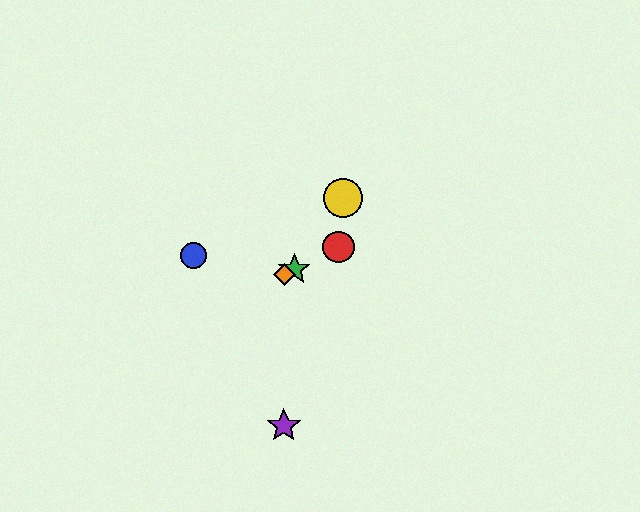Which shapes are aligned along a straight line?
The red circle, the green star, the orange diamond are aligned along a straight line.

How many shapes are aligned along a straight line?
3 shapes (the red circle, the green star, the orange diamond) are aligned along a straight line.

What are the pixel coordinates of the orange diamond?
The orange diamond is at (285, 274).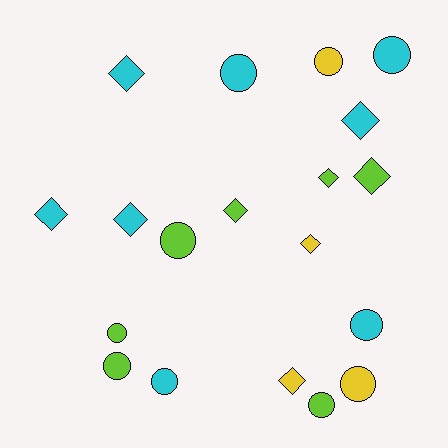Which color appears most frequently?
Cyan, with 8 objects.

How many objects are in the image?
There are 19 objects.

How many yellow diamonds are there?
There are 2 yellow diamonds.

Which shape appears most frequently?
Circle, with 10 objects.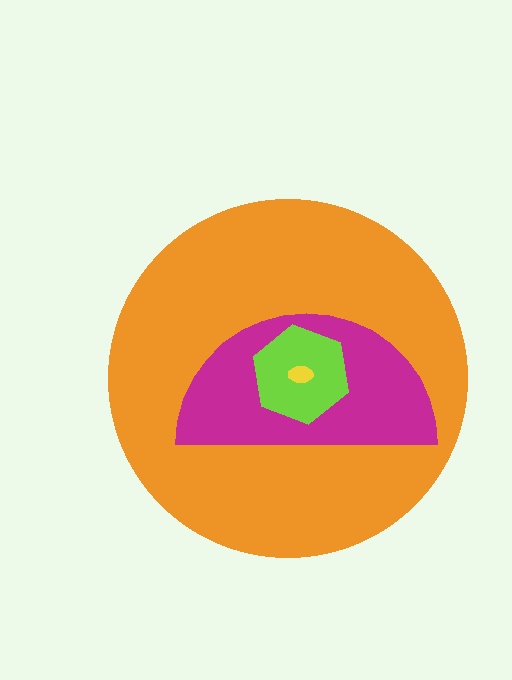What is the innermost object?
The yellow ellipse.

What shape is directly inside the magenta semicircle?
The lime hexagon.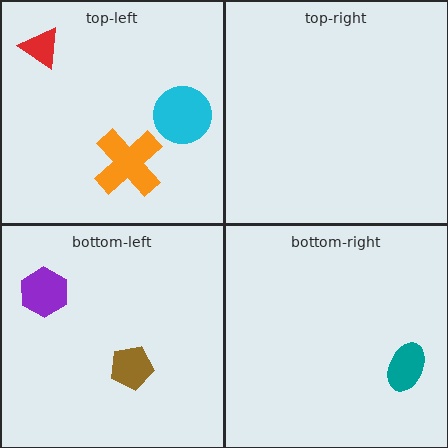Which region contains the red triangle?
The top-left region.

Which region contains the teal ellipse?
The bottom-right region.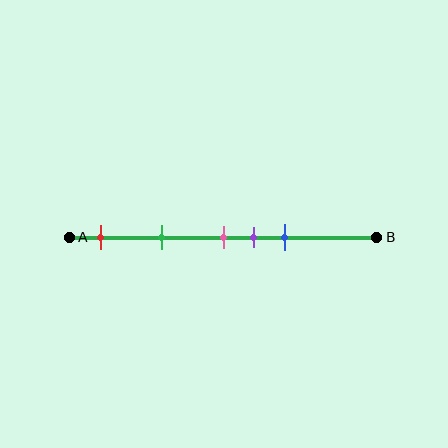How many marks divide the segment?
There are 5 marks dividing the segment.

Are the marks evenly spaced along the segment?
No, the marks are not evenly spaced.